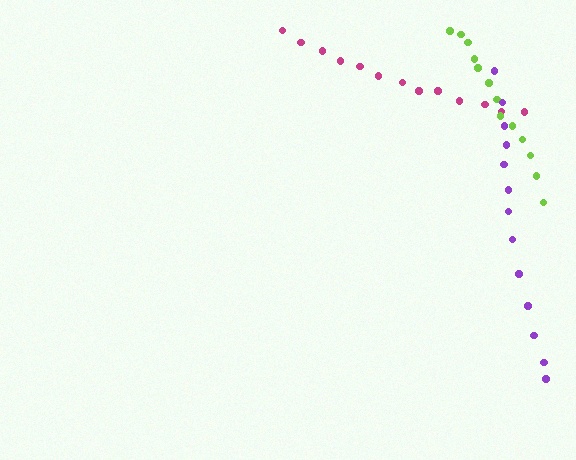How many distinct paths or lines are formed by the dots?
There are 3 distinct paths.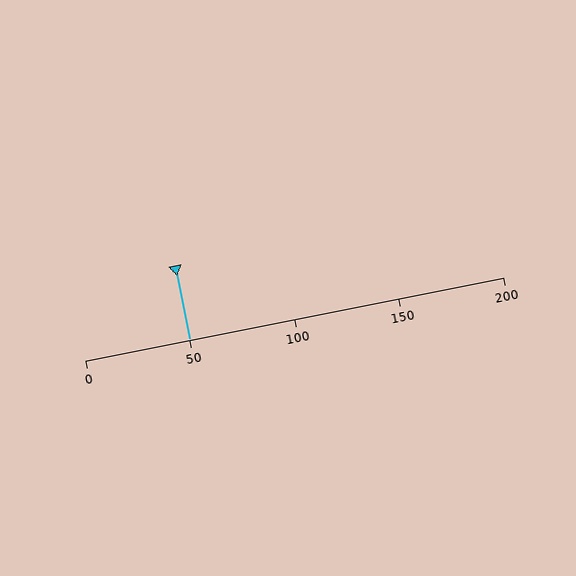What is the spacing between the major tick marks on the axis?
The major ticks are spaced 50 apart.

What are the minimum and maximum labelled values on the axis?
The axis runs from 0 to 200.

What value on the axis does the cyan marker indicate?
The marker indicates approximately 50.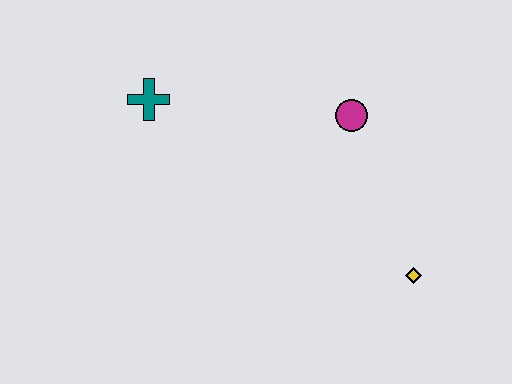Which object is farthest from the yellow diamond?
The teal cross is farthest from the yellow diamond.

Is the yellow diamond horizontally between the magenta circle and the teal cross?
No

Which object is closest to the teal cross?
The magenta circle is closest to the teal cross.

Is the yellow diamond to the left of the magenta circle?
No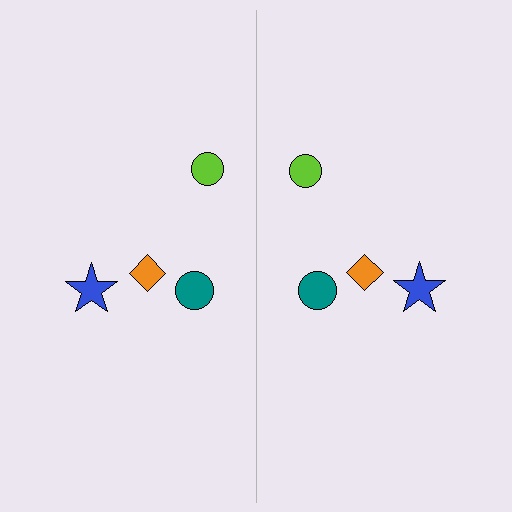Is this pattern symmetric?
Yes, this pattern has bilateral (reflection) symmetry.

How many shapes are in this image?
There are 8 shapes in this image.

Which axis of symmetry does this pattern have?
The pattern has a vertical axis of symmetry running through the center of the image.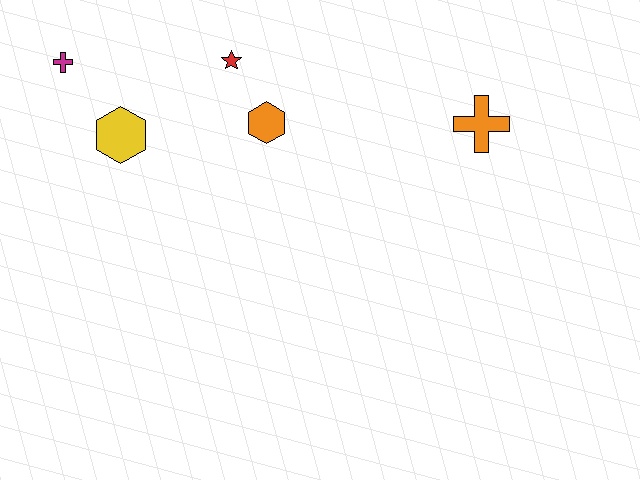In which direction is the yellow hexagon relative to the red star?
The yellow hexagon is to the left of the red star.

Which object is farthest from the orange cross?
The magenta cross is farthest from the orange cross.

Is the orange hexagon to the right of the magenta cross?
Yes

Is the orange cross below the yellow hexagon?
No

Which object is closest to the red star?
The orange hexagon is closest to the red star.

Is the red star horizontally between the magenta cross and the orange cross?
Yes